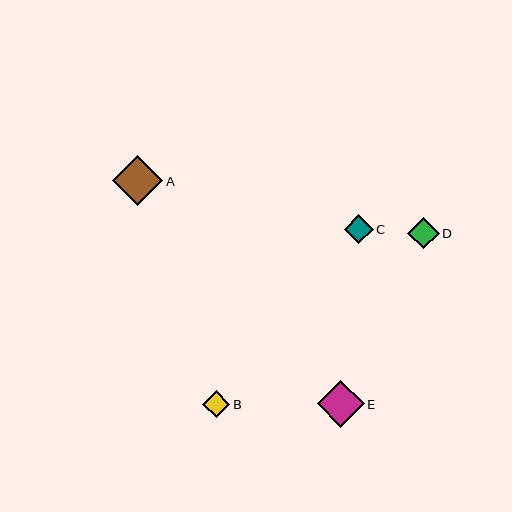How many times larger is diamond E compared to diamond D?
Diamond E is approximately 1.5 times the size of diamond D.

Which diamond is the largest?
Diamond A is the largest with a size of approximately 50 pixels.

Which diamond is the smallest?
Diamond B is the smallest with a size of approximately 27 pixels.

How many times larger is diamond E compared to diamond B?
Diamond E is approximately 1.7 times the size of diamond B.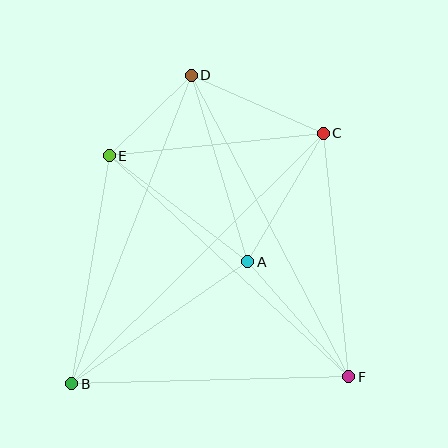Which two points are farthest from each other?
Points B and C are farthest from each other.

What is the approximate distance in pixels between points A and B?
The distance between A and B is approximately 214 pixels.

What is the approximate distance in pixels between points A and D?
The distance between A and D is approximately 195 pixels.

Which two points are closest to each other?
Points D and E are closest to each other.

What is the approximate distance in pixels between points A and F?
The distance between A and F is approximately 153 pixels.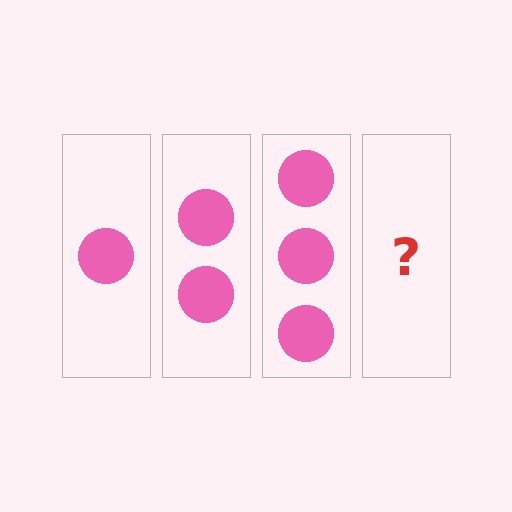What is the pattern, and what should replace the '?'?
The pattern is that each step adds one more circle. The '?' should be 4 circles.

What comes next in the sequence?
The next element should be 4 circles.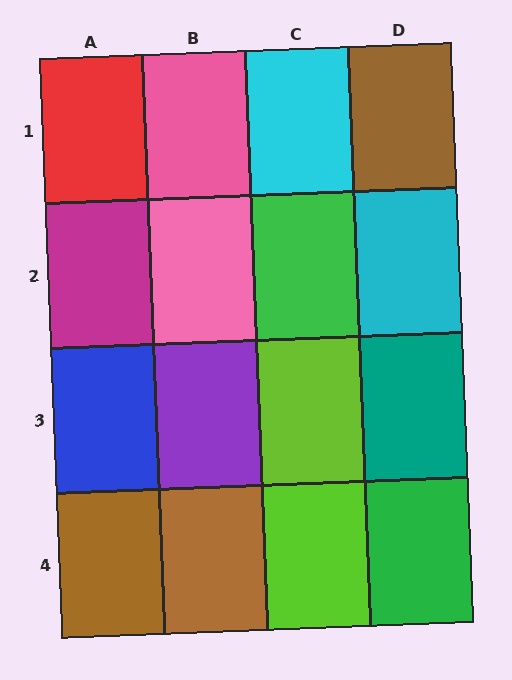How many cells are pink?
2 cells are pink.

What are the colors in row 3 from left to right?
Blue, purple, lime, teal.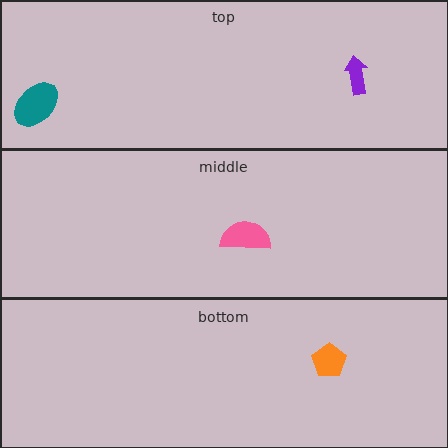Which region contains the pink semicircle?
The middle region.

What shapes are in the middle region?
The pink semicircle.